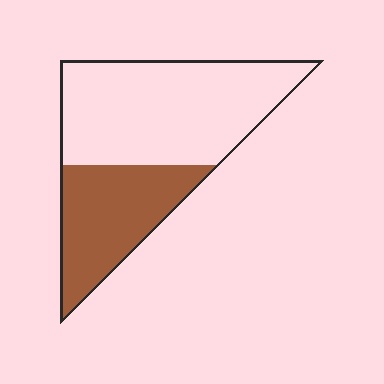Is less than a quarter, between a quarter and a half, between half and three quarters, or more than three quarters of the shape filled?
Between a quarter and a half.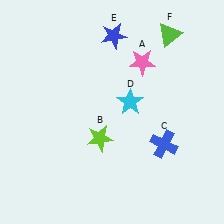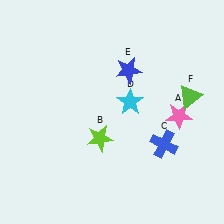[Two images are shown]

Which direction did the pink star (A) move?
The pink star (A) moved down.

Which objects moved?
The objects that moved are: the pink star (A), the blue star (E), the lime triangle (F).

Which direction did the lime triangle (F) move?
The lime triangle (F) moved down.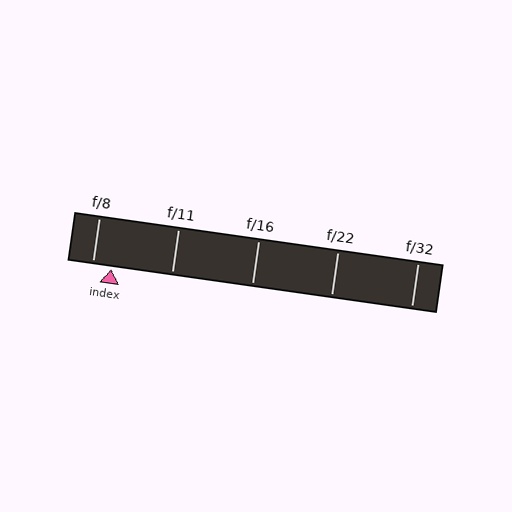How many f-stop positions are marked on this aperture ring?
There are 5 f-stop positions marked.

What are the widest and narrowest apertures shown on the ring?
The widest aperture shown is f/8 and the narrowest is f/32.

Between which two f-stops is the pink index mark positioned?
The index mark is between f/8 and f/11.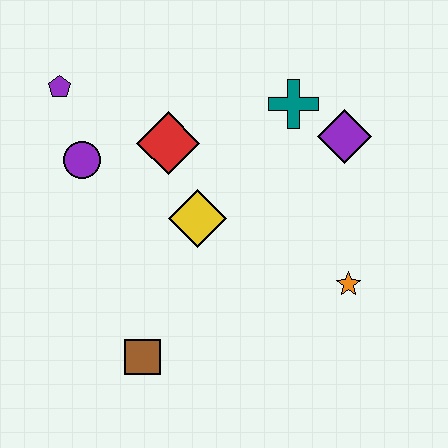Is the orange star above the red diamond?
No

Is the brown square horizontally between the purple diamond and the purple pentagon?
Yes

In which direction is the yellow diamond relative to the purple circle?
The yellow diamond is to the right of the purple circle.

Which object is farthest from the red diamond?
The orange star is farthest from the red diamond.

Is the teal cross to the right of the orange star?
No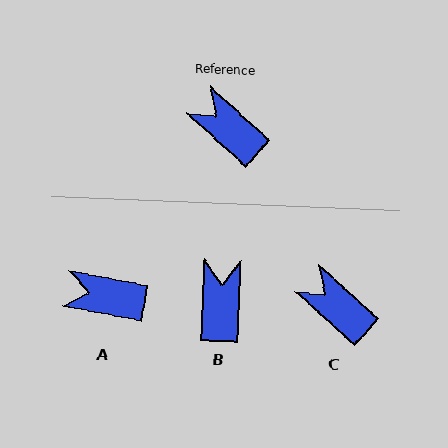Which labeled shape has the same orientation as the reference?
C.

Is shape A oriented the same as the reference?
No, it is off by about 31 degrees.